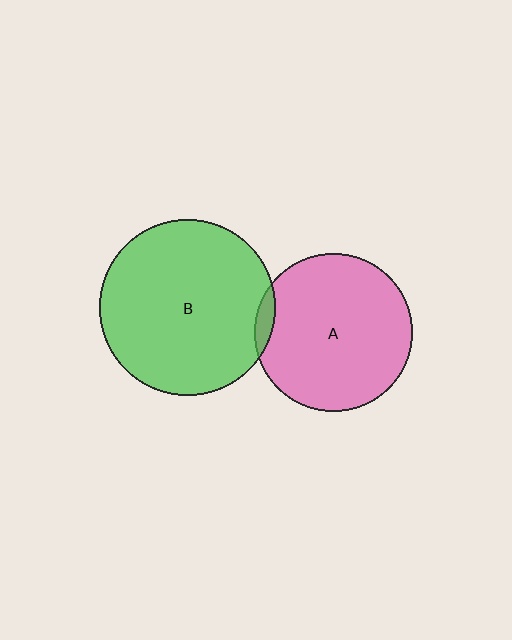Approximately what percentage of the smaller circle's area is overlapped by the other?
Approximately 5%.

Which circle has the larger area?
Circle B (green).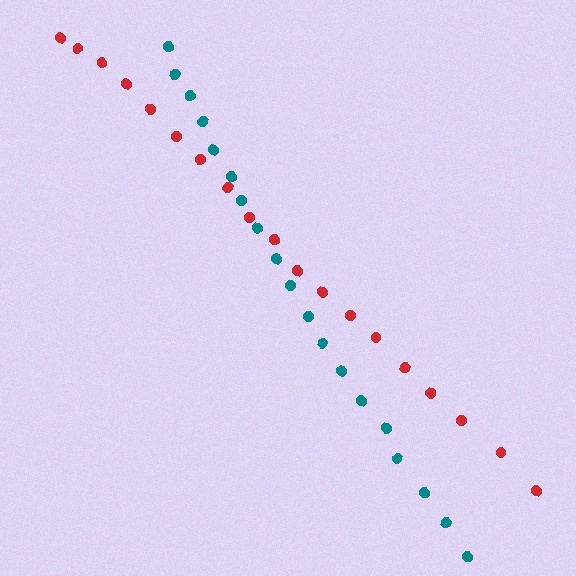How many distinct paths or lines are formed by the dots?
There are 2 distinct paths.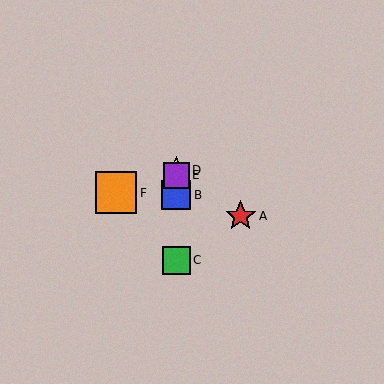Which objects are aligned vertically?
Objects B, C, D, E are aligned vertically.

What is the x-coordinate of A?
Object A is at x≈241.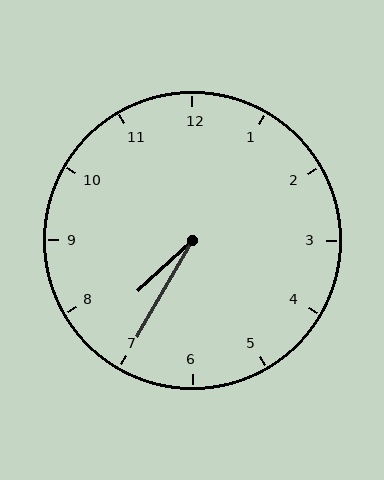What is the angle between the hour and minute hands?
Approximately 18 degrees.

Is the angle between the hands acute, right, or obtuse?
It is acute.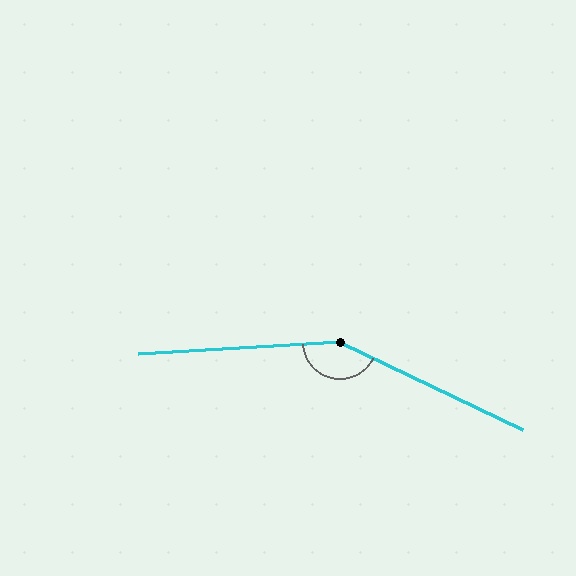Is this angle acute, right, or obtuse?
It is obtuse.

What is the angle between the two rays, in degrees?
Approximately 151 degrees.